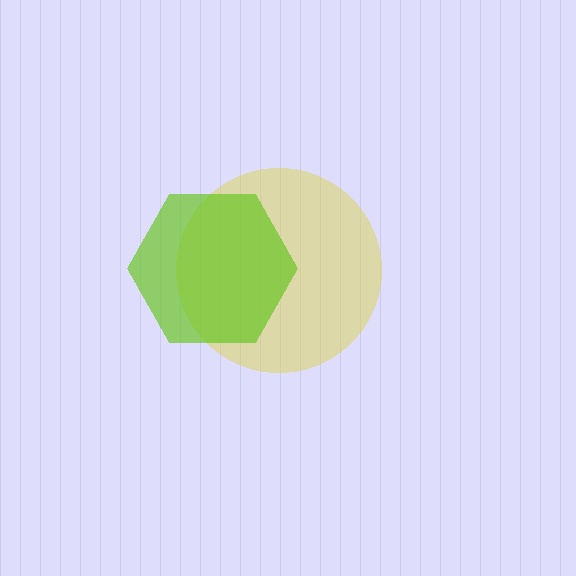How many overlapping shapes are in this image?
There are 2 overlapping shapes in the image.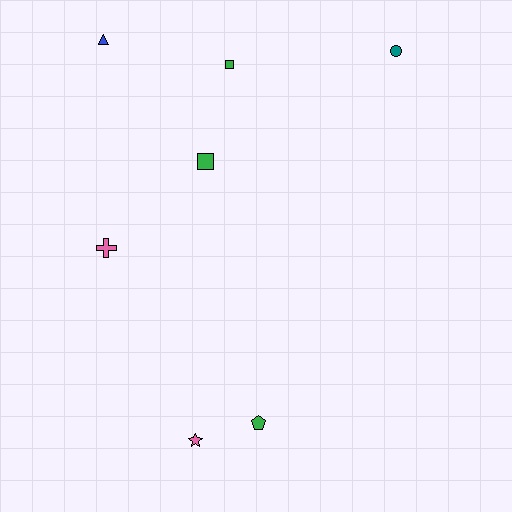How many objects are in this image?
There are 7 objects.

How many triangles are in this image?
There is 1 triangle.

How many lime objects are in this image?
There are no lime objects.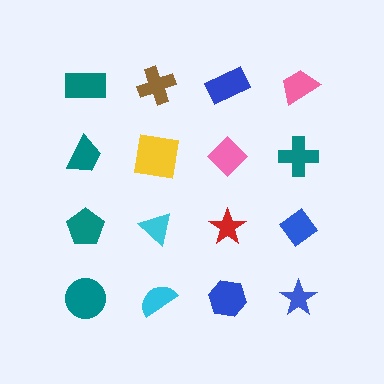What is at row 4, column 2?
A cyan semicircle.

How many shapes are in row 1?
4 shapes.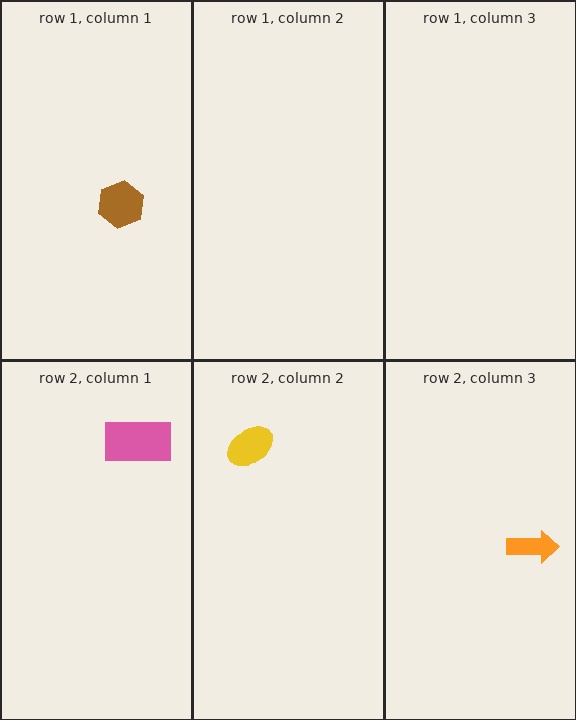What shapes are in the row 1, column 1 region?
The brown hexagon.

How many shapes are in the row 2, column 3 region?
1.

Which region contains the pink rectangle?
The row 2, column 1 region.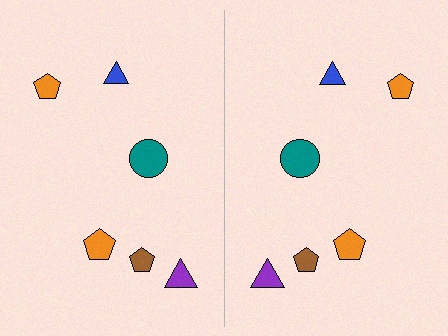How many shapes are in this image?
There are 12 shapes in this image.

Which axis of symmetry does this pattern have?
The pattern has a vertical axis of symmetry running through the center of the image.